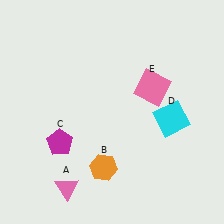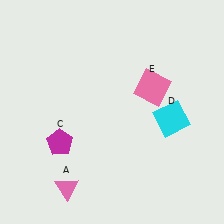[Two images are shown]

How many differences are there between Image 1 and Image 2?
There is 1 difference between the two images.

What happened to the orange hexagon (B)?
The orange hexagon (B) was removed in Image 2. It was in the bottom-left area of Image 1.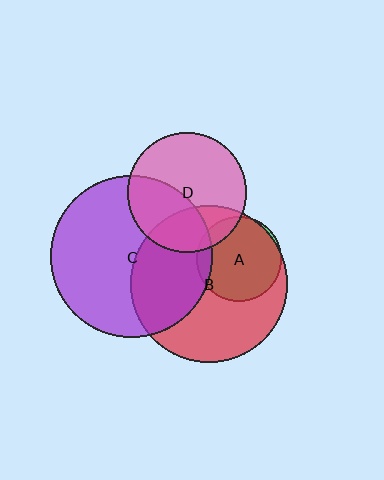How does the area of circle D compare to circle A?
Approximately 2.0 times.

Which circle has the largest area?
Circle C (purple).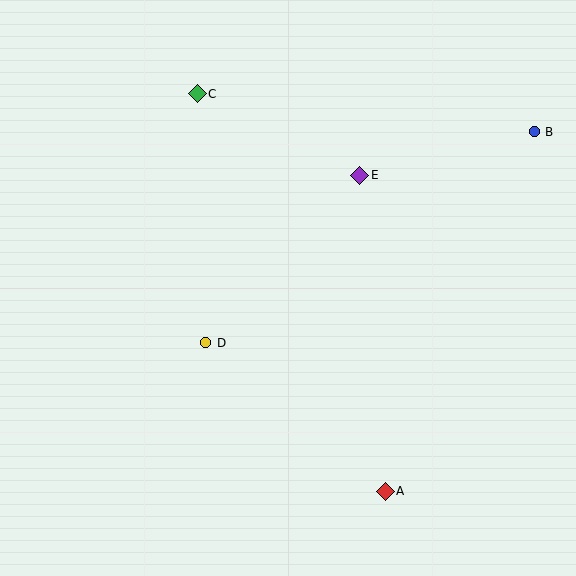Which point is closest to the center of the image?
Point D at (206, 343) is closest to the center.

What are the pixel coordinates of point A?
Point A is at (385, 491).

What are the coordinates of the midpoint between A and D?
The midpoint between A and D is at (295, 417).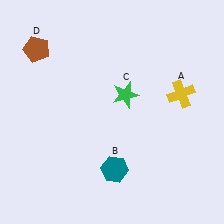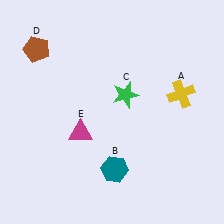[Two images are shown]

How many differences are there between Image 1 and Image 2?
There is 1 difference between the two images.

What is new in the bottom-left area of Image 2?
A magenta triangle (E) was added in the bottom-left area of Image 2.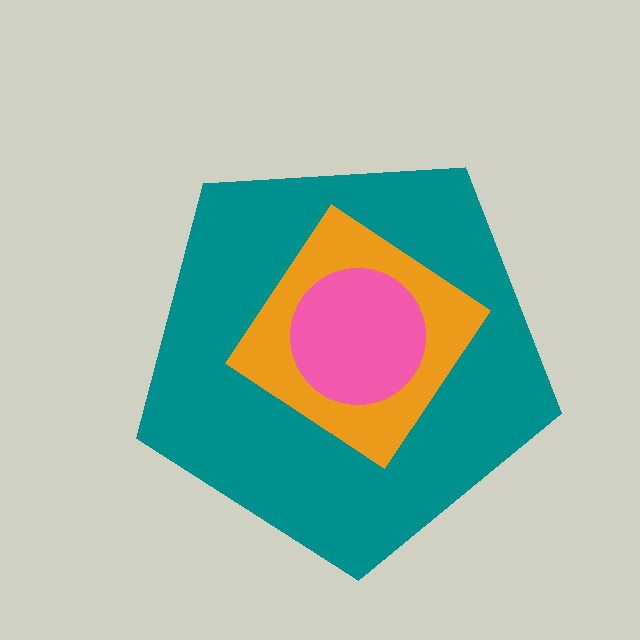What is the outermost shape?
The teal pentagon.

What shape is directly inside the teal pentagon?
The orange diamond.